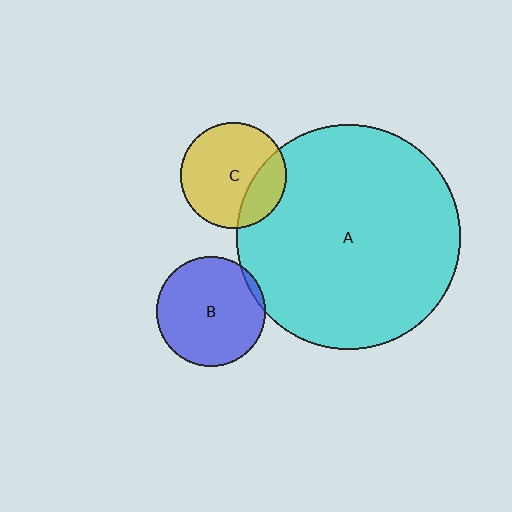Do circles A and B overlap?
Yes.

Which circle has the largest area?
Circle A (cyan).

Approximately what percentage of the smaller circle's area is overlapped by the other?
Approximately 5%.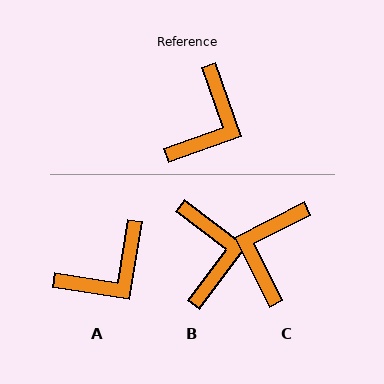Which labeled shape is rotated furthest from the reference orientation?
C, about 173 degrees away.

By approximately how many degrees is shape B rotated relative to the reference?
Approximately 34 degrees counter-clockwise.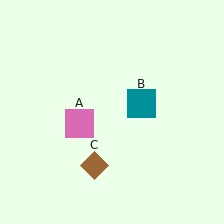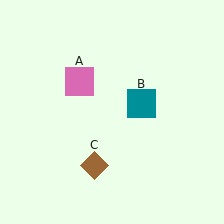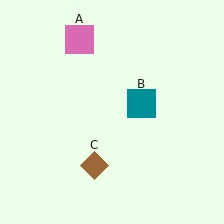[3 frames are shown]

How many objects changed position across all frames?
1 object changed position: pink square (object A).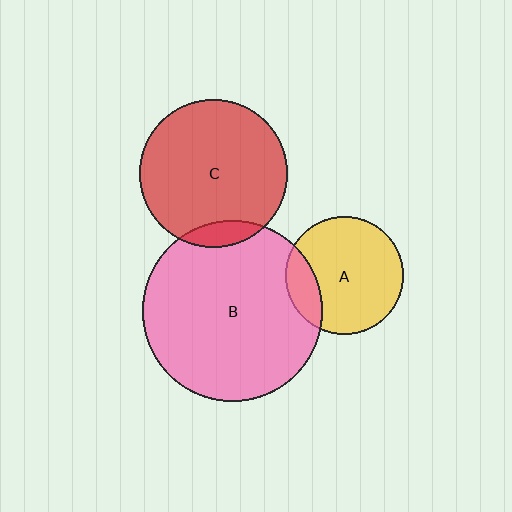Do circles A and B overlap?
Yes.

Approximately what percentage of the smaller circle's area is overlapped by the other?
Approximately 20%.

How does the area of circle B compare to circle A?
Approximately 2.4 times.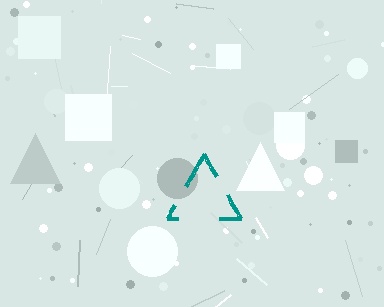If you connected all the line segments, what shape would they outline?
They would outline a triangle.